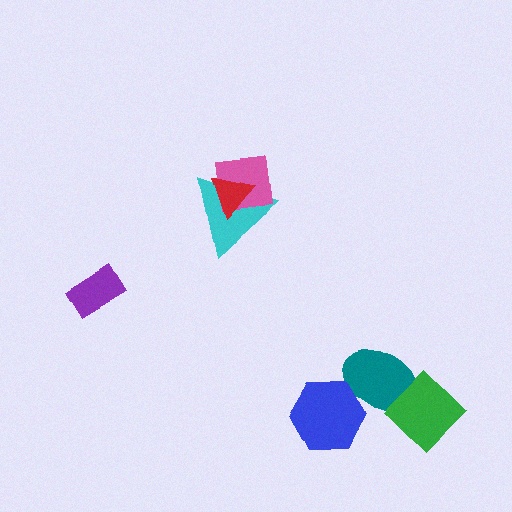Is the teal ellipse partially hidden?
Yes, it is partially covered by another shape.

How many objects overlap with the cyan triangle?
2 objects overlap with the cyan triangle.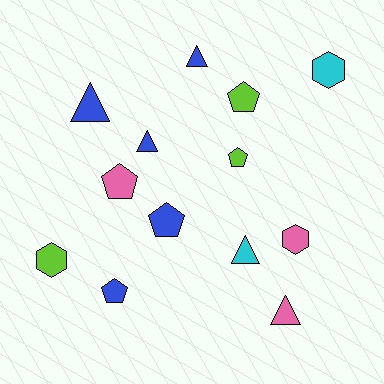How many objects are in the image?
There are 13 objects.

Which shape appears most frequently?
Pentagon, with 5 objects.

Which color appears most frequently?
Blue, with 5 objects.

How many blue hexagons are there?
There are no blue hexagons.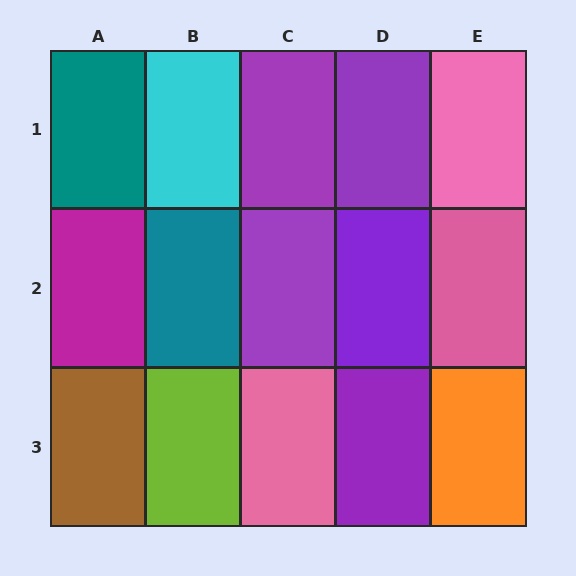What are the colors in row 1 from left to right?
Teal, cyan, purple, purple, pink.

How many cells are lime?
1 cell is lime.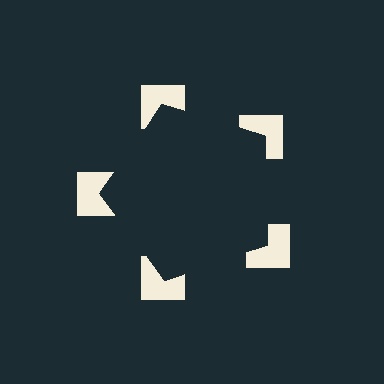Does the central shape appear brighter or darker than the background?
It typically appears slightly darker than the background, even though no actual brightness change is drawn.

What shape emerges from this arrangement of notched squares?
An illusory pentagon — its edges are inferred from the aligned wedge cuts in the notched squares, not physically drawn.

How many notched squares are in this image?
There are 5 — one at each vertex of the illusory pentagon.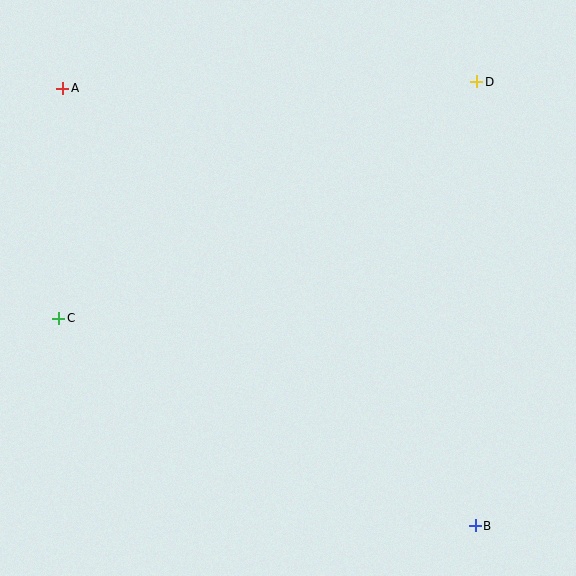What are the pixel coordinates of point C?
Point C is at (59, 318).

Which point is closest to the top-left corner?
Point A is closest to the top-left corner.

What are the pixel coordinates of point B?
Point B is at (475, 526).